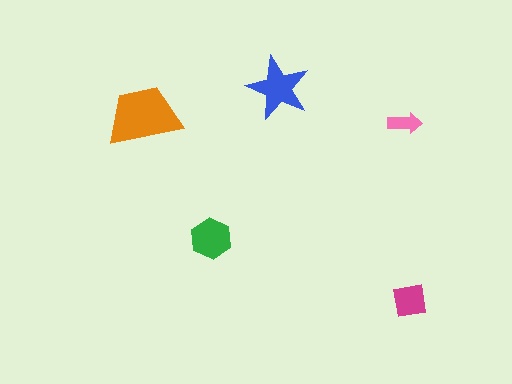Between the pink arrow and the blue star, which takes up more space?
The blue star.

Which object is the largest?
The orange trapezoid.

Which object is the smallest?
The pink arrow.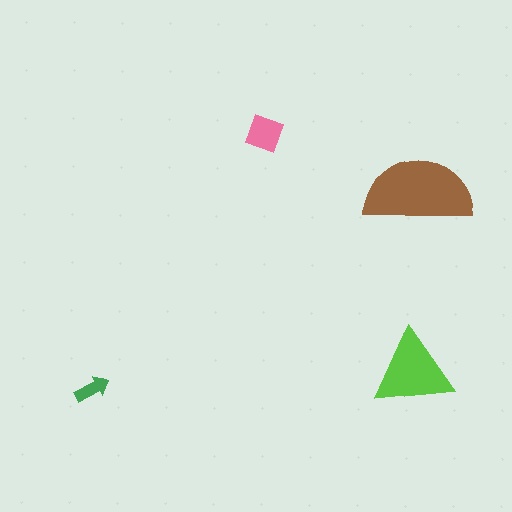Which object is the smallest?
The green arrow.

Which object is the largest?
The brown semicircle.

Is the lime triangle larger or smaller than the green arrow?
Larger.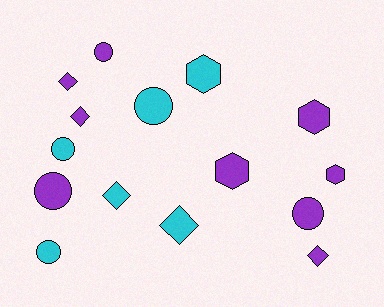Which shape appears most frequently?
Circle, with 6 objects.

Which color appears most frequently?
Purple, with 9 objects.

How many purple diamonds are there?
There are 3 purple diamonds.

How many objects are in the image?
There are 15 objects.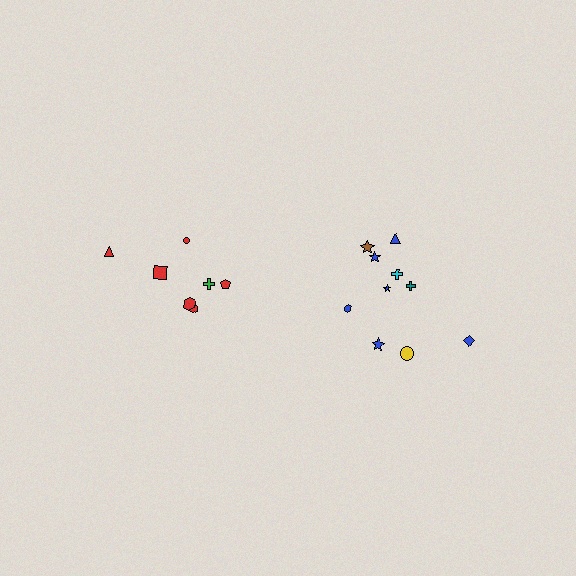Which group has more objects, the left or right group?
The right group.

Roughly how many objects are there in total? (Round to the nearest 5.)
Roughly 15 objects in total.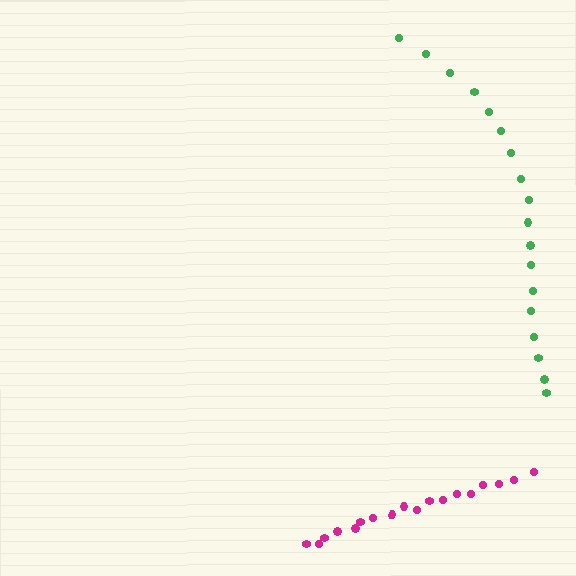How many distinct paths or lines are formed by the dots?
There are 2 distinct paths.